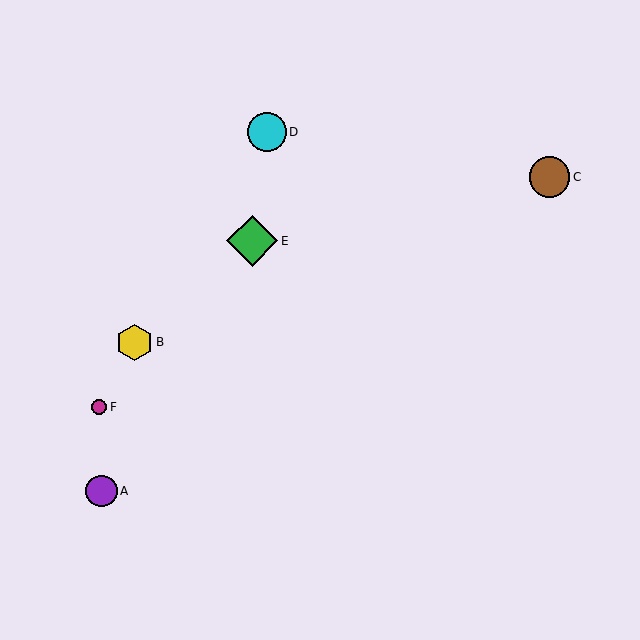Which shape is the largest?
The green diamond (labeled E) is the largest.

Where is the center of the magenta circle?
The center of the magenta circle is at (99, 407).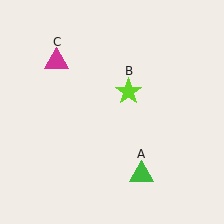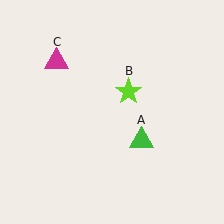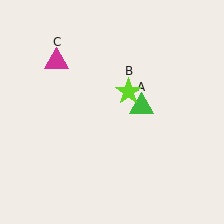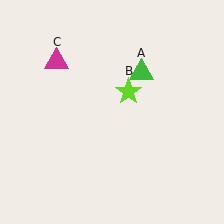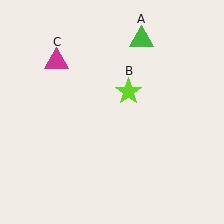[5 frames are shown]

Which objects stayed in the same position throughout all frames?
Lime star (object B) and magenta triangle (object C) remained stationary.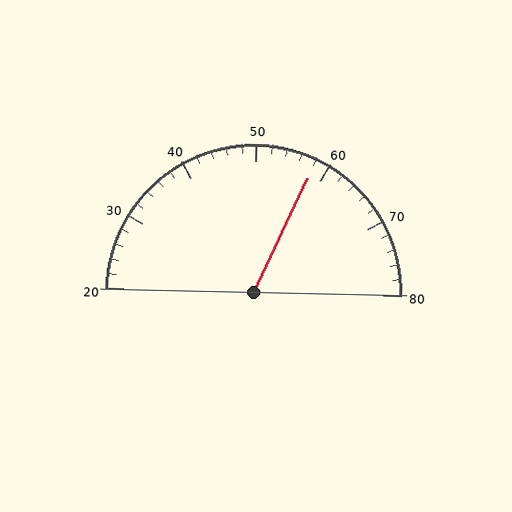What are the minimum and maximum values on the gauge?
The gauge ranges from 20 to 80.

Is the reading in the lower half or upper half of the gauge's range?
The reading is in the upper half of the range (20 to 80).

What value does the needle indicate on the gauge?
The needle indicates approximately 58.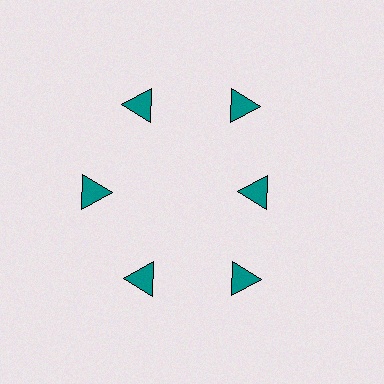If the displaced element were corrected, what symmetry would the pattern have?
It would have 6-fold rotational symmetry — the pattern would map onto itself every 60 degrees.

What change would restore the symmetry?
The symmetry would be restored by moving it outward, back onto the ring so that all 6 triangles sit at equal angles and equal distance from the center.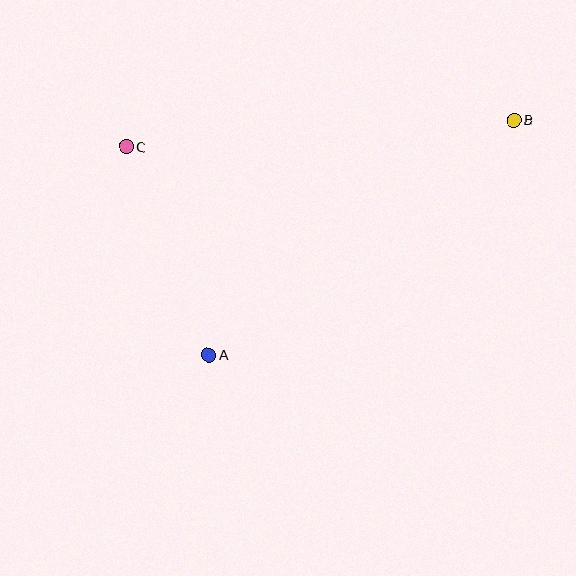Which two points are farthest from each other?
Points B and C are farthest from each other.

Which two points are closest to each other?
Points A and C are closest to each other.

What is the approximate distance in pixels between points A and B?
The distance between A and B is approximately 385 pixels.